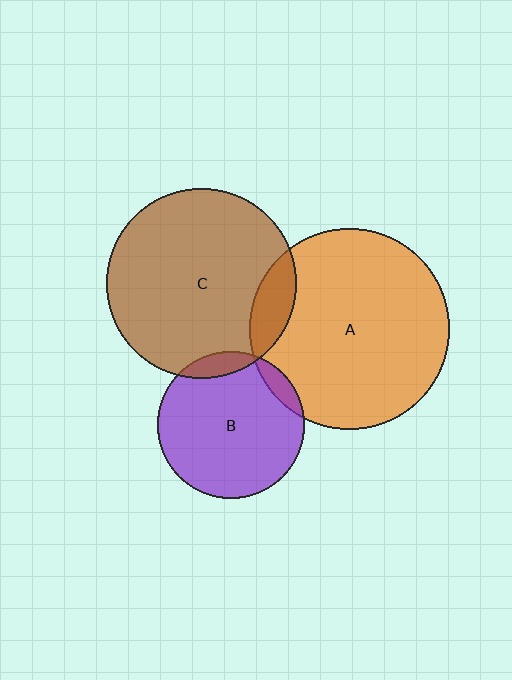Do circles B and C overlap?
Yes.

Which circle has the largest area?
Circle A (orange).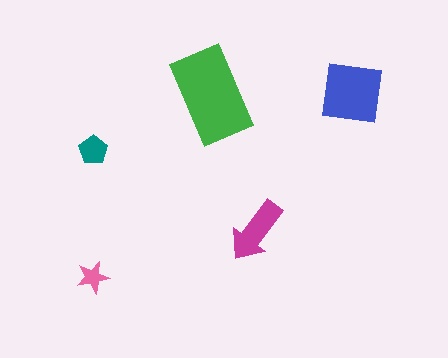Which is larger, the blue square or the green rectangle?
The green rectangle.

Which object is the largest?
The green rectangle.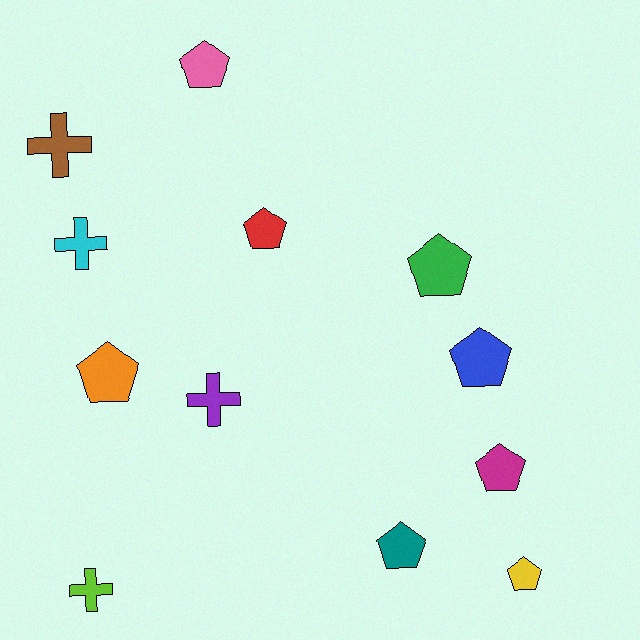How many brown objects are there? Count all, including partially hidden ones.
There is 1 brown object.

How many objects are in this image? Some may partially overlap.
There are 12 objects.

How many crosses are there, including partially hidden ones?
There are 4 crosses.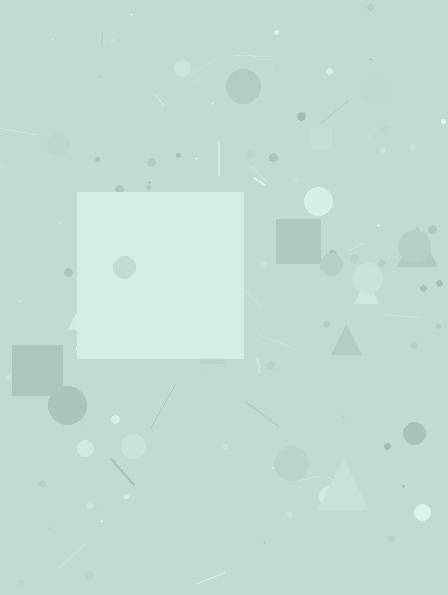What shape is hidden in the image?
A square is hidden in the image.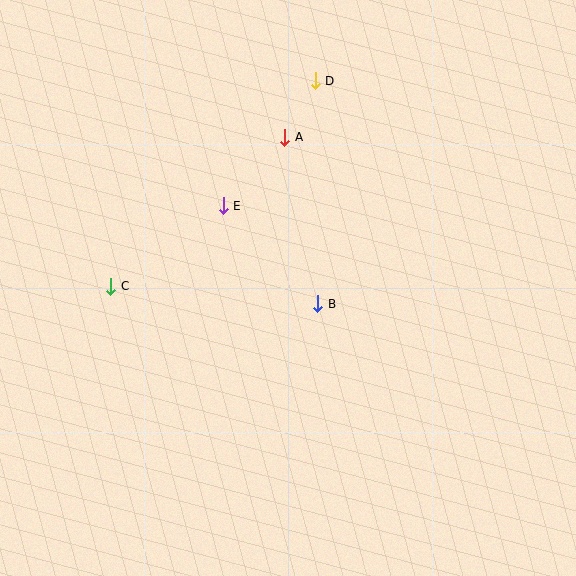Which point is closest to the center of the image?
Point B at (318, 304) is closest to the center.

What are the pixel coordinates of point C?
Point C is at (111, 286).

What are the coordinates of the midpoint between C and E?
The midpoint between C and E is at (167, 246).